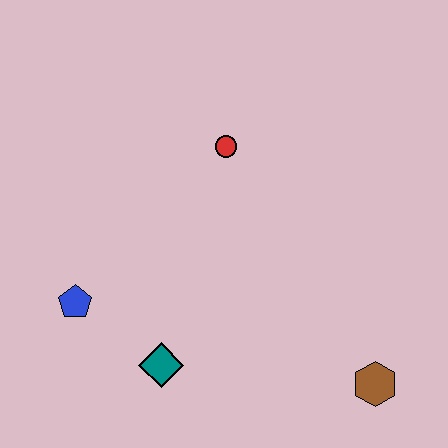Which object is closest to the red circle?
The blue pentagon is closest to the red circle.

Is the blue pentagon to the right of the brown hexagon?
No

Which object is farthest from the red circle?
The brown hexagon is farthest from the red circle.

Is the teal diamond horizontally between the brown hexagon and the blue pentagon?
Yes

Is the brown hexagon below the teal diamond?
Yes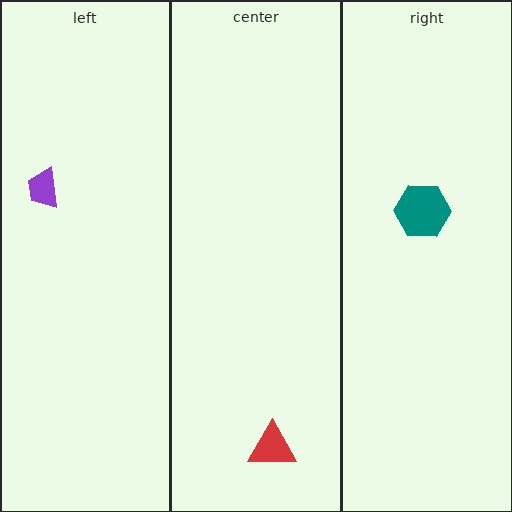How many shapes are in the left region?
1.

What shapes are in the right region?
The teal hexagon.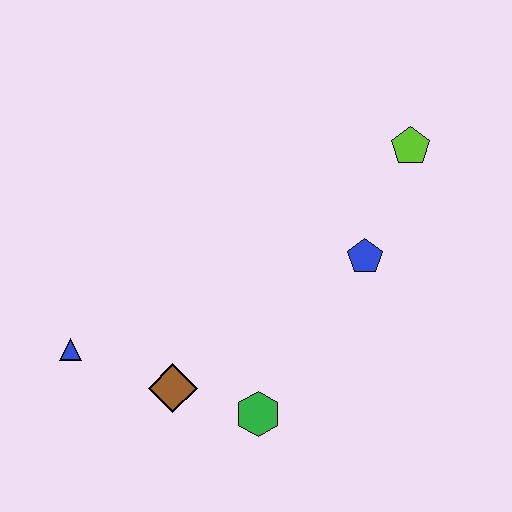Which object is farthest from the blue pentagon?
The blue triangle is farthest from the blue pentagon.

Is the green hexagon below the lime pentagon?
Yes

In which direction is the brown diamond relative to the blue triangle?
The brown diamond is to the right of the blue triangle.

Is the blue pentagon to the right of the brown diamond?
Yes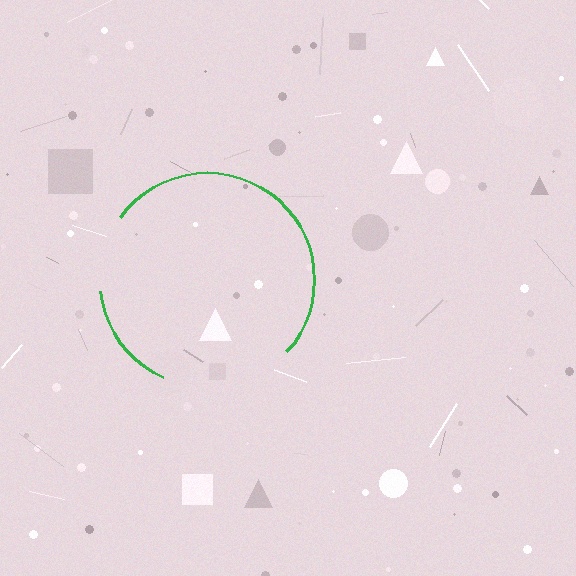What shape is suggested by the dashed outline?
The dashed outline suggests a circle.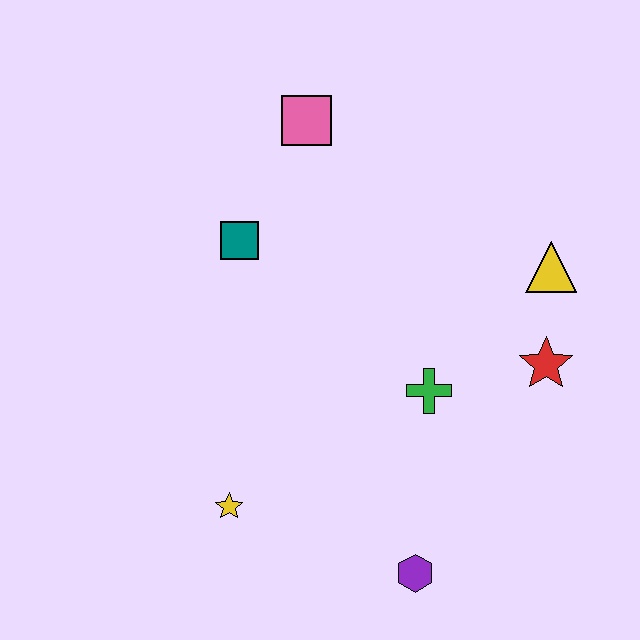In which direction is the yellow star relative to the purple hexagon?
The yellow star is to the left of the purple hexagon.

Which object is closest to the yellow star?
The purple hexagon is closest to the yellow star.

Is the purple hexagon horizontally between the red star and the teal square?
Yes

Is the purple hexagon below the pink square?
Yes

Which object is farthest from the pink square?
The purple hexagon is farthest from the pink square.